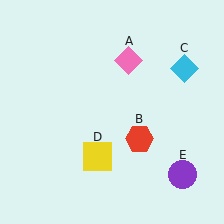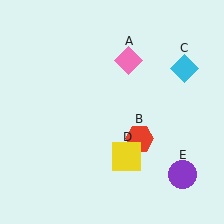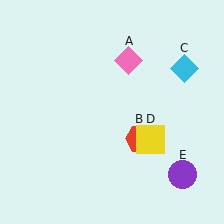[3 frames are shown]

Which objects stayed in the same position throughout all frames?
Pink diamond (object A) and red hexagon (object B) and cyan diamond (object C) and purple circle (object E) remained stationary.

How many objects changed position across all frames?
1 object changed position: yellow square (object D).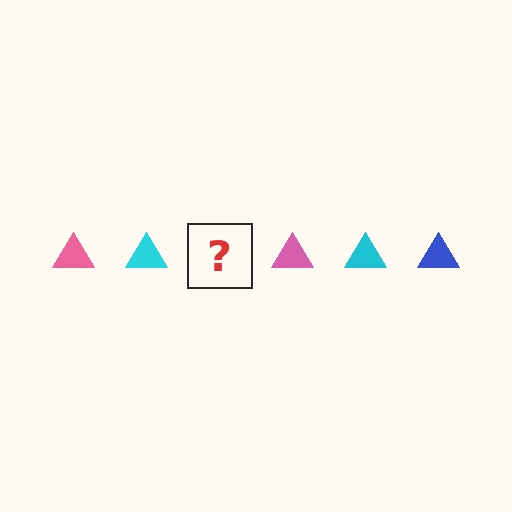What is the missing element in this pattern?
The missing element is a blue triangle.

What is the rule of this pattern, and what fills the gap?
The rule is that the pattern cycles through pink, cyan, blue triangles. The gap should be filled with a blue triangle.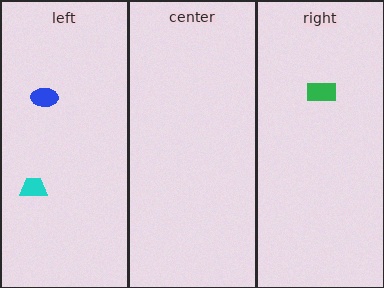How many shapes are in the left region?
2.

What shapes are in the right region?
The green rectangle.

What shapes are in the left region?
The cyan trapezoid, the blue ellipse.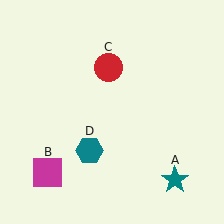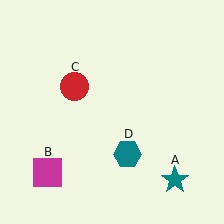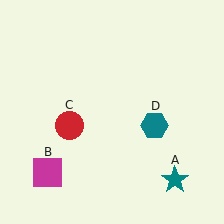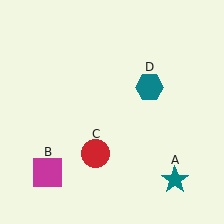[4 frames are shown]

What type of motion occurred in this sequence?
The red circle (object C), teal hexagon (object D) rotated counterclockwise around the center of the scene.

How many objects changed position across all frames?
2 objects changed position: red circle (object C), teal hexagon (object D).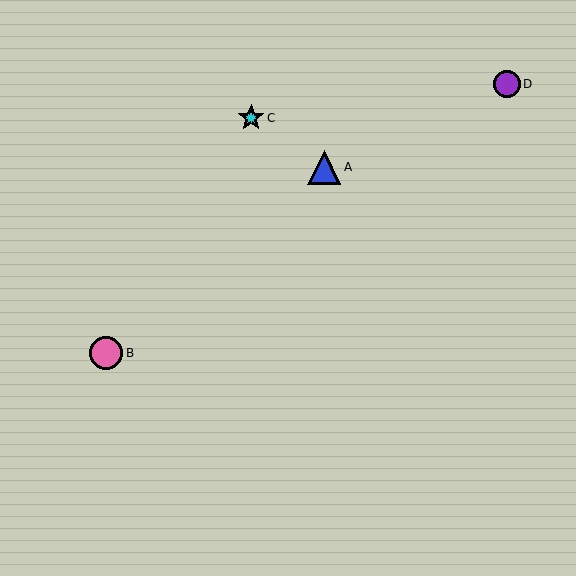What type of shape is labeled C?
Shape C is a cyan star.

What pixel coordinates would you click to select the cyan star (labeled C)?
Click at (251, 118) to select the cyan star C.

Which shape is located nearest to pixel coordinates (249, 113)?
The cyan star (labeled C) at (251, 118) is nearest to that location.